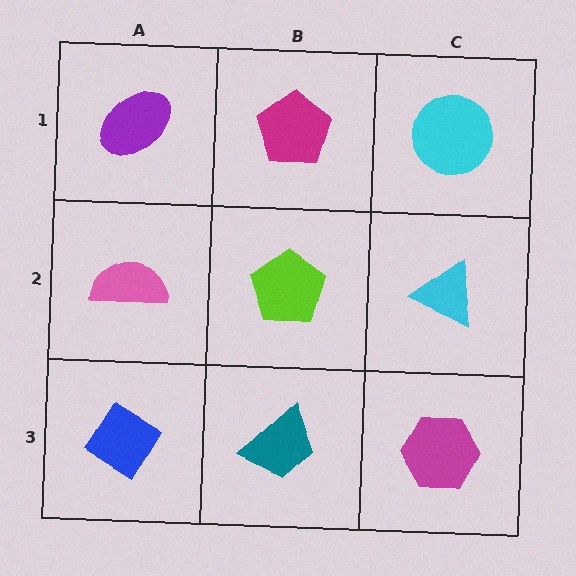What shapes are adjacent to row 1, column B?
A lime pentagon (row 2, column B), a purple ellipse (row 1, column A), a cyan circle (row 1, column C).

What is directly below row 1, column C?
A cyan triangle.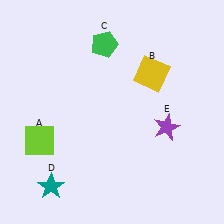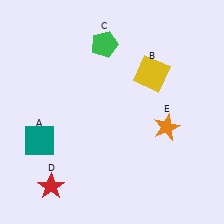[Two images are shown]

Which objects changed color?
A changed from lime to teal. D changed from teal to red. E changed from purple to orange.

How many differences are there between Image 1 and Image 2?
There are 3 differences between the two images.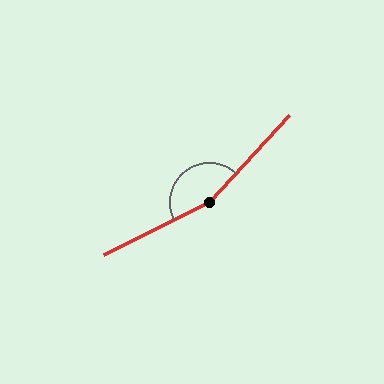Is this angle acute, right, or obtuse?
It is obtuse.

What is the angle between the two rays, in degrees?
Approximately 159 degrees.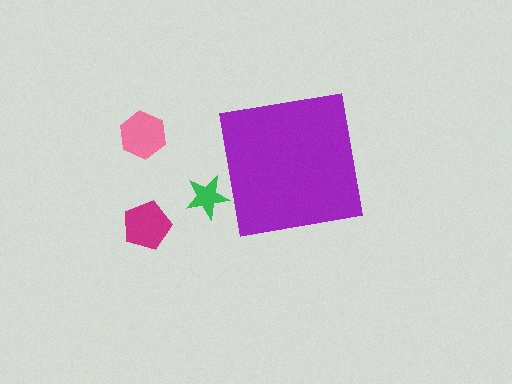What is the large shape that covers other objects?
A purple square.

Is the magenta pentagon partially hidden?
No, the magenta pentagon is fully visible.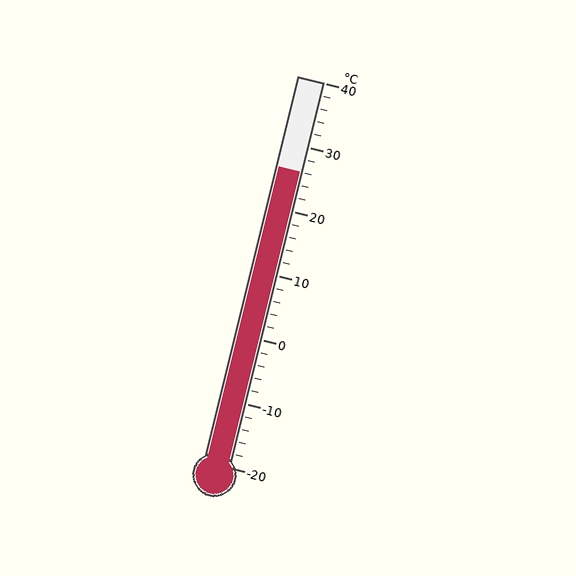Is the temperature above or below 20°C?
The temperature is above 20°C.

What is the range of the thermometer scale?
The thermometer scale ranges from -20°C to 40°C.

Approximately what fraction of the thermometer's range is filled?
The thermometer is filled to approximately 75% of its range.